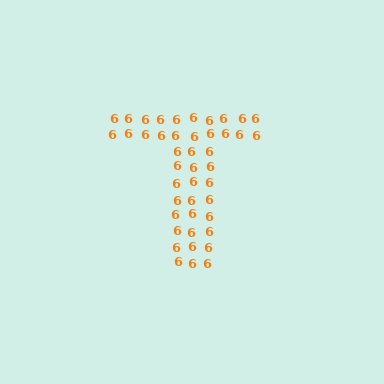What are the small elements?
The small elements are digit 6's.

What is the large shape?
The large shape is the letter T.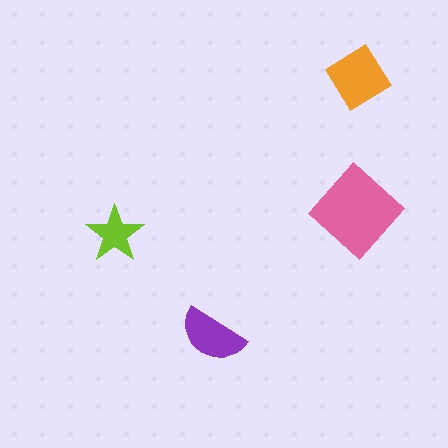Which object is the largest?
The pink diamond.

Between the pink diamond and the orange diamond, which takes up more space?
The pink diamond.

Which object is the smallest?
The lime star.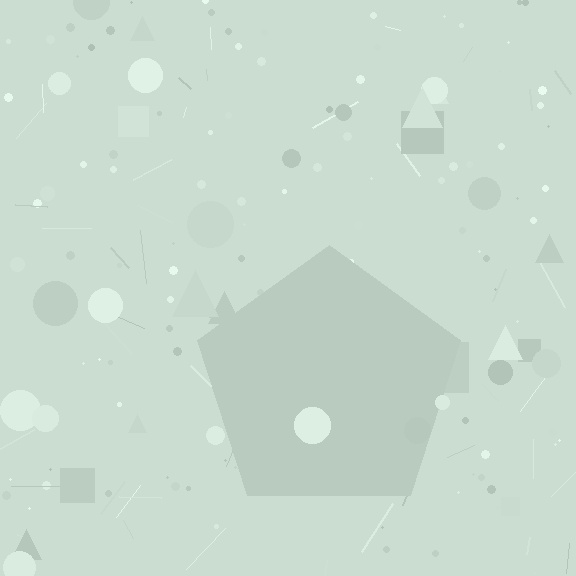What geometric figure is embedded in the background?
A pentagon is embedded in the background.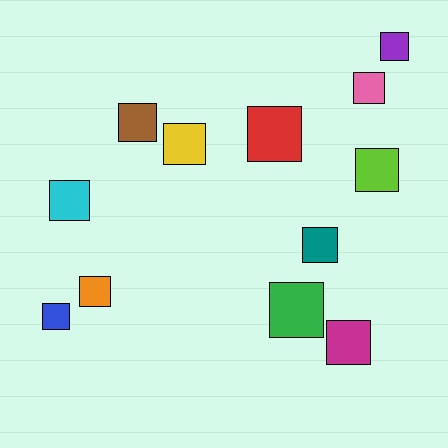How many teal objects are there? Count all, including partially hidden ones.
There is 1 teal object.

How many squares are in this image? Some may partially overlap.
There are 12 squares.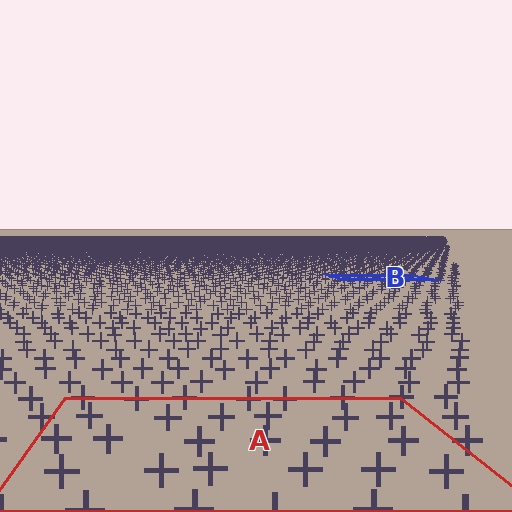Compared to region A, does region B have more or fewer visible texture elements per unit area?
Region B has more texture elements per unit area — they are packed more densely because it is farther away.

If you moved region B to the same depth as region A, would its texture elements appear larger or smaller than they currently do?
They would appear larger. At a closer depth, the same texture elements are projected at a bigger on-screen size.